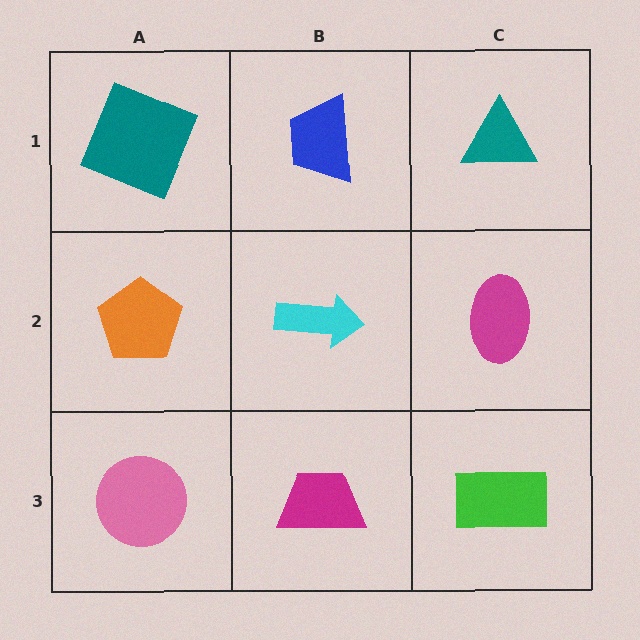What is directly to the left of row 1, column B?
A teal square.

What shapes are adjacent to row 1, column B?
A cyan arrow (row 2, column B), a teal square (row 1, column A), a teal triangle (row 1, column C).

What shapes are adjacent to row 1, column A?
An orange pentagon (row 2, column A), a blue trapezoid (row 1, column B).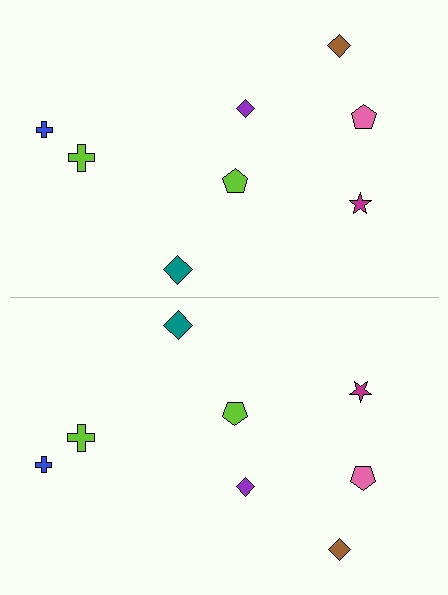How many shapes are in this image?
There are 16 shapes in this image.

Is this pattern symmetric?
Yes, this pattern has bilateral (reflection) symmetry.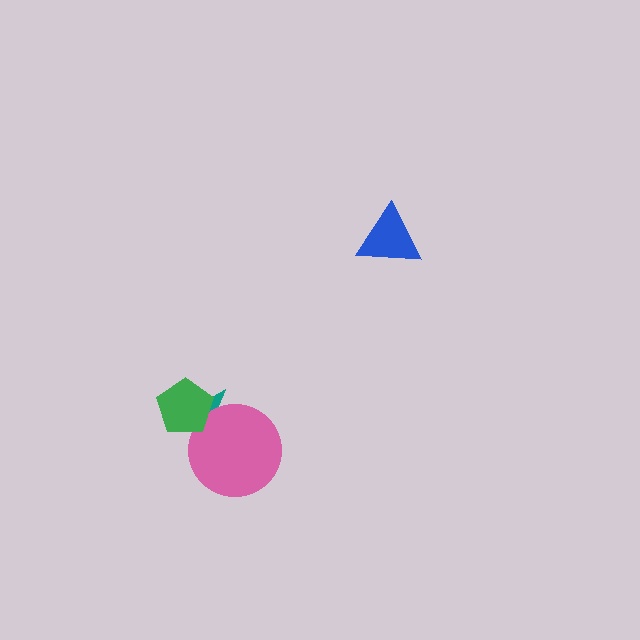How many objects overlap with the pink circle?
2 objects overlap with the pink circle.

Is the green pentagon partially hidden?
No, no other shape covers it.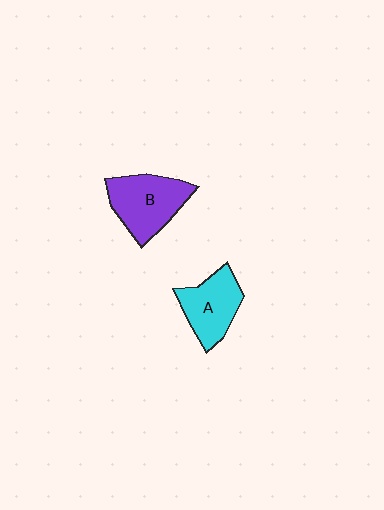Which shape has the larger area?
Shape B (purple).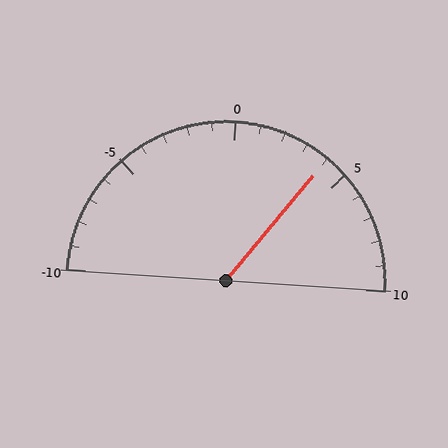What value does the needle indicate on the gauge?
The needle indicates approximately 4.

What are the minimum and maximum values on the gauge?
The gauge ranges from -10 to 10.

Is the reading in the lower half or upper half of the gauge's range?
The reading is in the upper half of the range (-10 to 10).